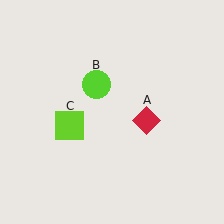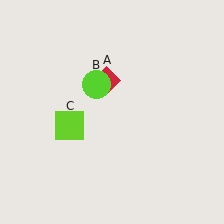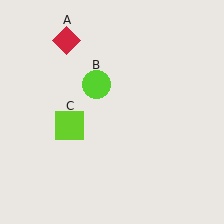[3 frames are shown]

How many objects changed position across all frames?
1 object changed position: red diamond (object A).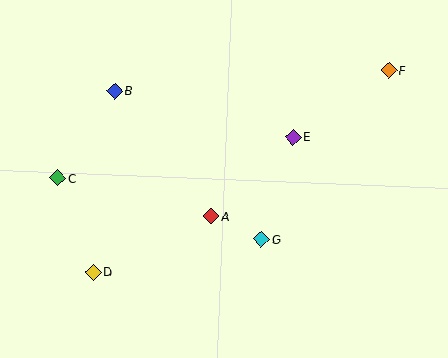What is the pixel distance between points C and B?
The distance between C and B is 105 pixels.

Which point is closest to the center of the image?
Point A at (211, 216) is closest to the center.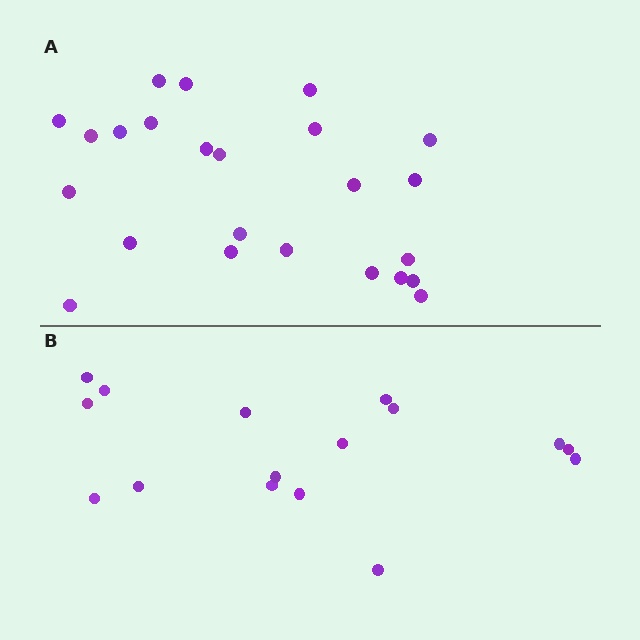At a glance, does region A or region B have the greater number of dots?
Region A (the top region) has more dots.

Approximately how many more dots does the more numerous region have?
Region A has roughly 8 or so more dots than region B.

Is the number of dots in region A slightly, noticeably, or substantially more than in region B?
Region A has substantially more. The ratio is roughly 1.5 to 1.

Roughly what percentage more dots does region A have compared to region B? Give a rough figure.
About 50% more.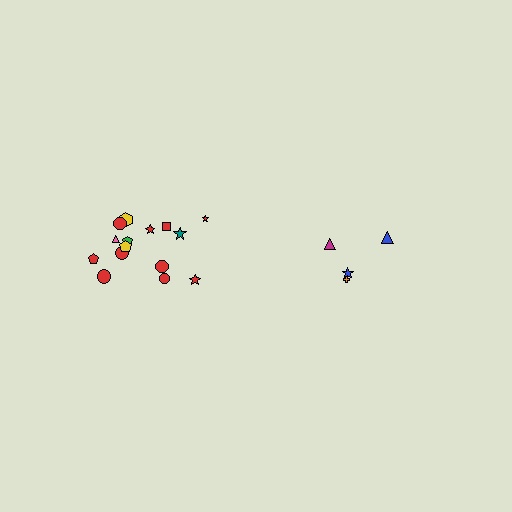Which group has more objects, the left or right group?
The left group.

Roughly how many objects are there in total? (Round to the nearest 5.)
Roughly 20 objects in total.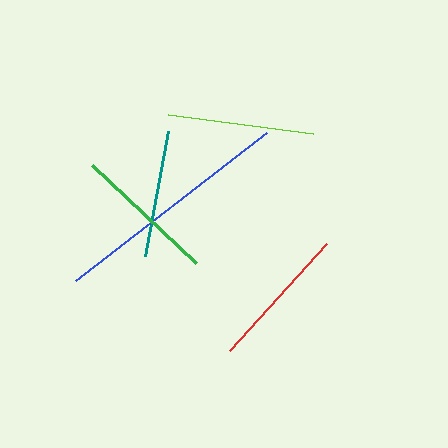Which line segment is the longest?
The blue line is the longest at approximately 241 pixels.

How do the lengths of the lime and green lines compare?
The lime and green lines are approximately the same length.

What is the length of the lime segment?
The lime segment is approximately 146 pixels long.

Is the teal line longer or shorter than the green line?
The green line is longer than the teal line.